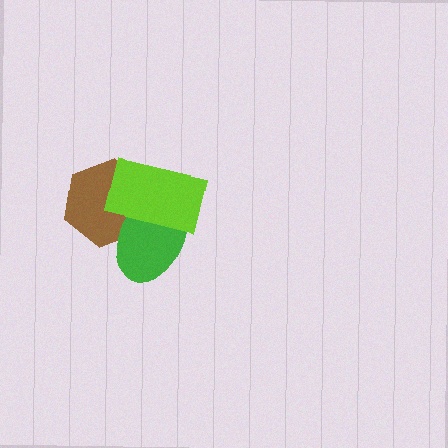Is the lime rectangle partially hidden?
No, no other shape covers it.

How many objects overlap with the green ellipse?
2 objects overlap with the green ellipse.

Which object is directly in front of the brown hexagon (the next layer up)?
The green ellipse is directly in front of the brown hexagon.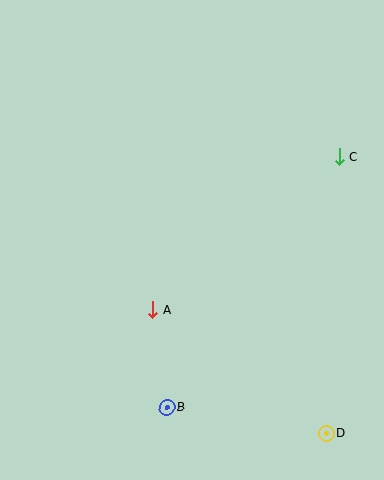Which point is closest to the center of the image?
Point A at (153, 310) is closest to the center.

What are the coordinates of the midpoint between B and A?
The midpoint between B and A is at (160, 358).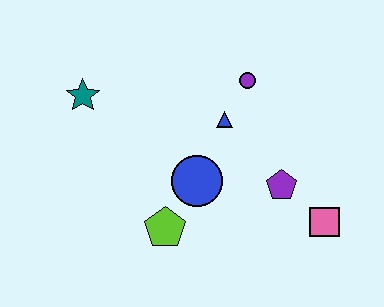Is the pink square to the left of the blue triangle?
No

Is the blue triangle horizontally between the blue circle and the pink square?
Yes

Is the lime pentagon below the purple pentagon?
Yes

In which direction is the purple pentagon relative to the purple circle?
The purple pentagon is below the purple circle.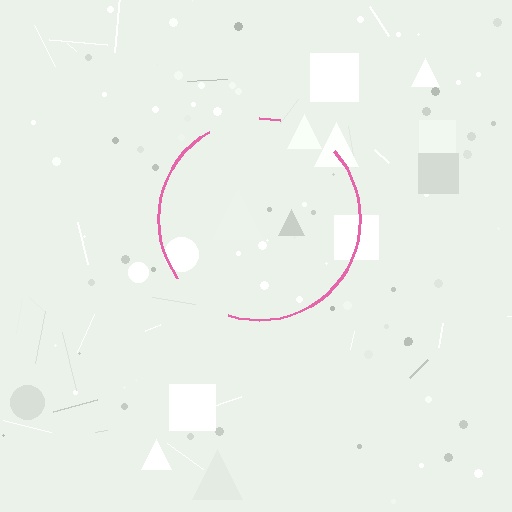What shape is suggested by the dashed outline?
The dashed outline suggests a circle.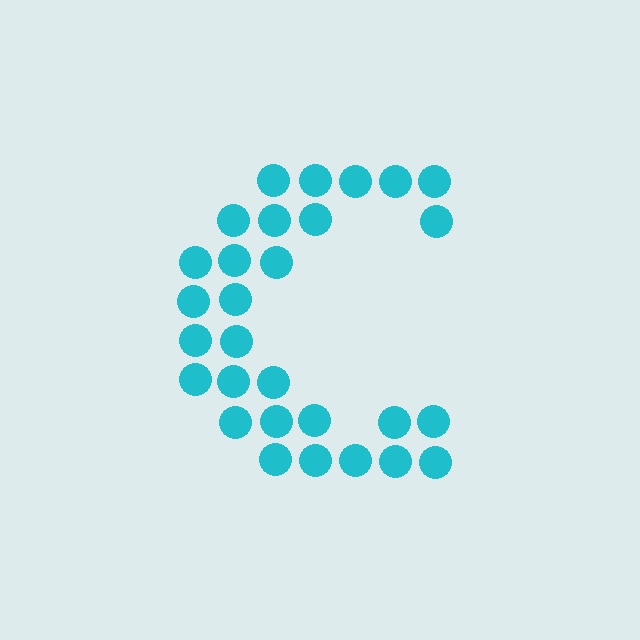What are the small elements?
The small elements are circles.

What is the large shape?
The large shape is the letter C.